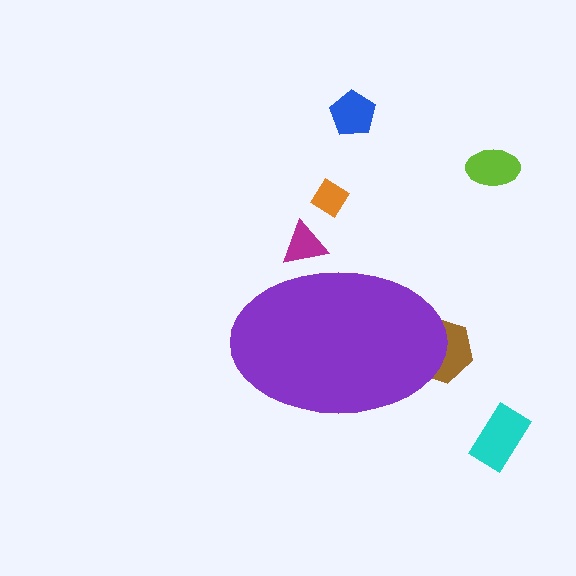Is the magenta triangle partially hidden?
Yes, the magenta triangle is partially hidden behind the purple ellipse.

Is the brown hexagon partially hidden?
Yes, the brown hexagon is partially hidden behind the purple ellipse.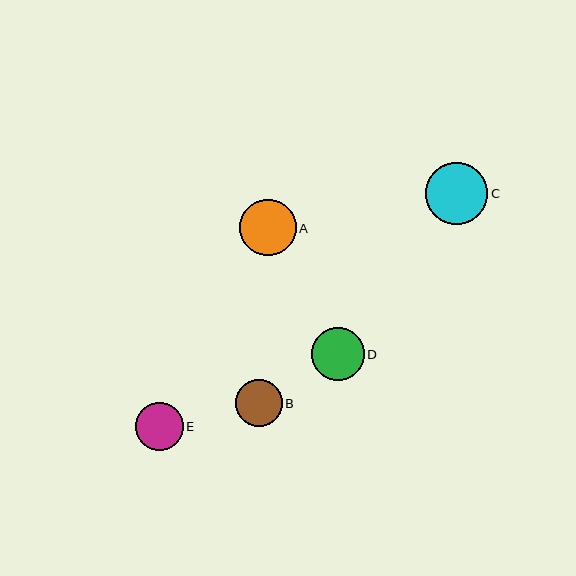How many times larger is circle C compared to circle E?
Circle C is approximately 1.3 times the size of circle E.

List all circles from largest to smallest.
From largest to smallest: C, A, D, E, B.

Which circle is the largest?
Circle C is the largest with a size of approximately 62 pixels.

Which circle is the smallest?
Circle B is the smallest with a size of approximately 47 pixels.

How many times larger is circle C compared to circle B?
Circle C is approximately 1.3 times the size of circle B.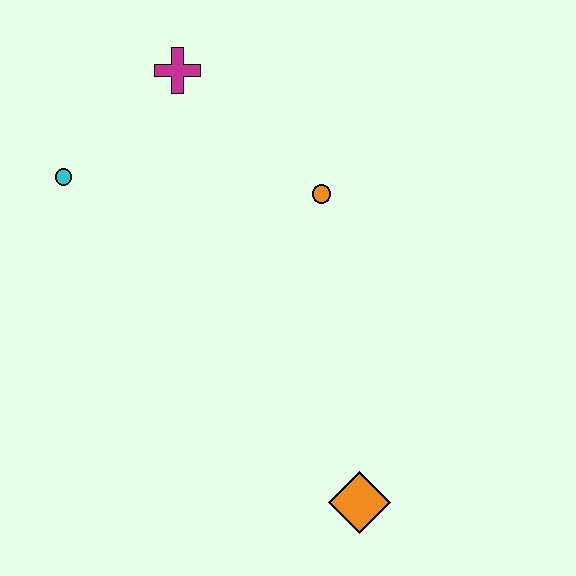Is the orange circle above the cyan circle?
No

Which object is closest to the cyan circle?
The magenta cross is closest to the cyan circle.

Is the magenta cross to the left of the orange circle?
Yes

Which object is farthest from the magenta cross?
The orange diamond is farthest from the magenta cross.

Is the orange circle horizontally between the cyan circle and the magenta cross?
No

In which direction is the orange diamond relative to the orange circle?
The orange diamond is below the orange circle.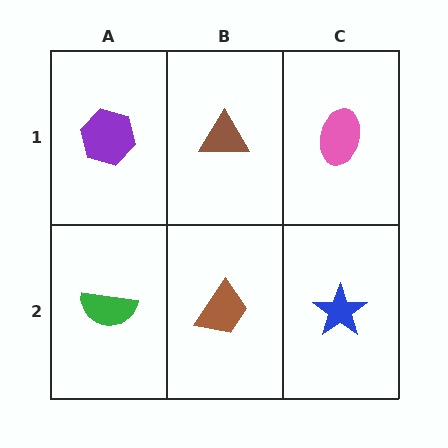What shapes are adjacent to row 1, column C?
A blue star (row 2, column C), a brown triangle (row 1, column B).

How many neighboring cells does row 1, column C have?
2.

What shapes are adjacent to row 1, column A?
A green semicircle (row 2, column A), a brown triangle (row 1, column B).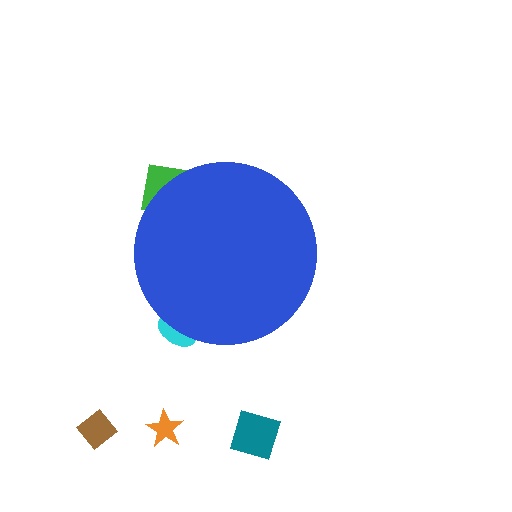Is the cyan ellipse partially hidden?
Yes, the cyan ellipse is partially hidden behind the blue circle.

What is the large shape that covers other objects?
A blue circle.